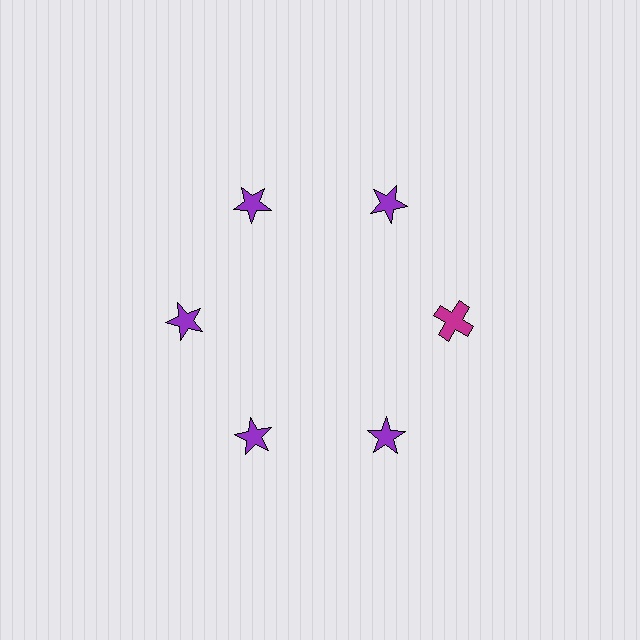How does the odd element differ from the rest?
It differs in both color (magenta instead of purple) and shape (cross instead of star).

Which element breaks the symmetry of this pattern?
The magenta cross at roughly the 3 o'clock position breaks the symmetry. All other shapes are purple stars.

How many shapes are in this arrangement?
There are 6 shapes arranged in a ring pattern.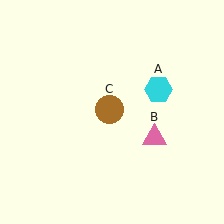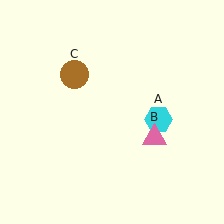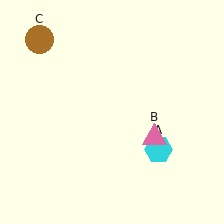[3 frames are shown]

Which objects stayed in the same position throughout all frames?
Pink triangle (object B) remained stationary.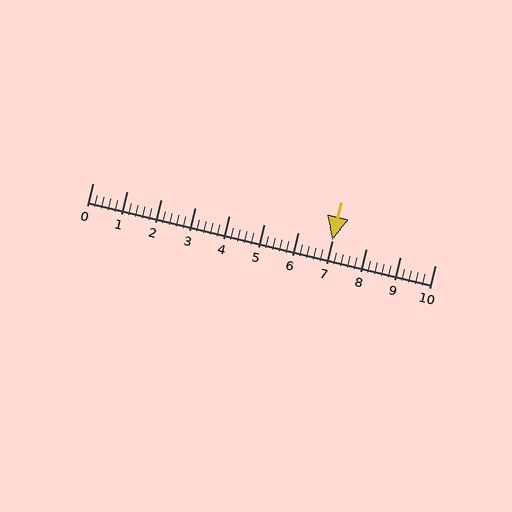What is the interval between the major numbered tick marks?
The major tick marks are spaced 1 units apart.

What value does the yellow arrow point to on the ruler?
The yellow arrow points to approximately 7.0.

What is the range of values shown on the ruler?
The ruler shows values from 0 to 10.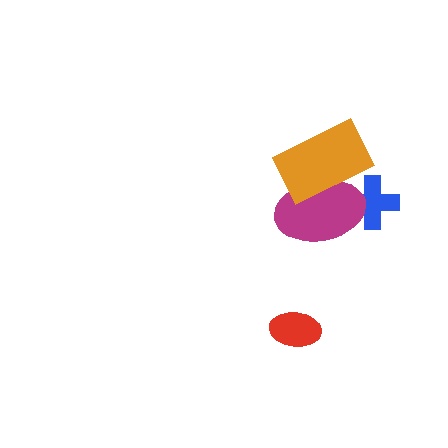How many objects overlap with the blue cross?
1 object overlaps with the blue cross.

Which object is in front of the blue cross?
The magenta ellipse is in front of the blue cross.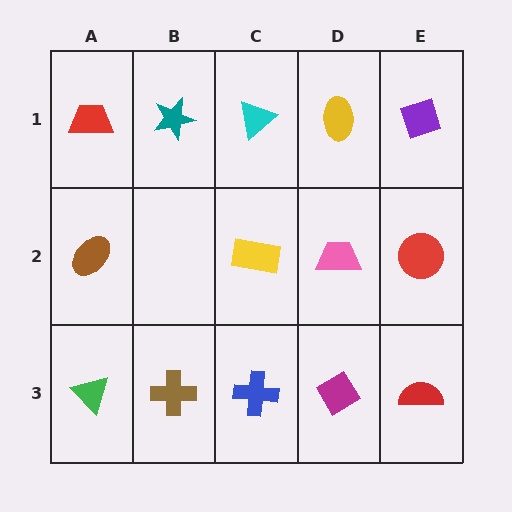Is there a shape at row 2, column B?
No, that cell is empty.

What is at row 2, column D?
A pink trapezoid.